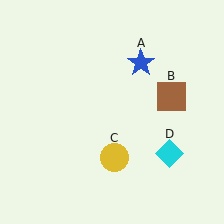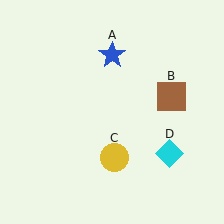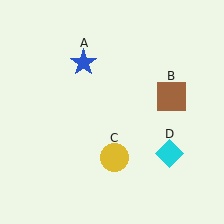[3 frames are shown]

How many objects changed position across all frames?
1 object changed position: blue star (object A).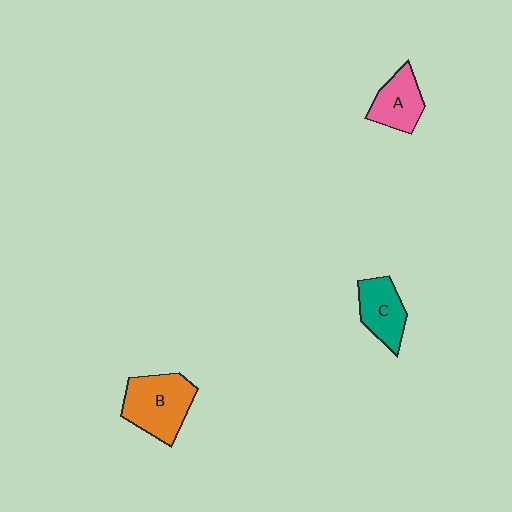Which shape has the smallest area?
Shape A (pink).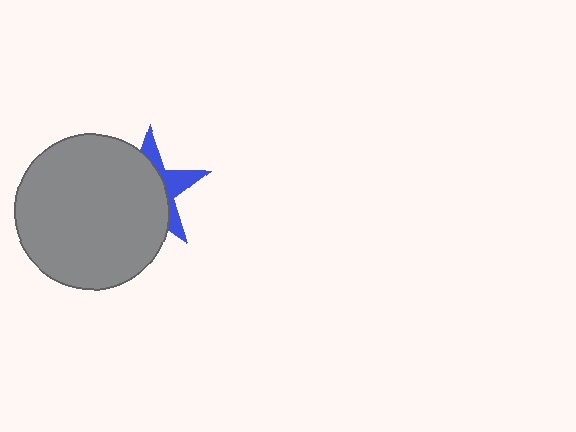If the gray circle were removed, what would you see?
You would see the complete blue star.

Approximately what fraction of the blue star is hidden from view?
Roughly 66% of the blue star is hidden behind the gray circle.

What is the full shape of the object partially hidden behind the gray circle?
The partially hidden object is a blue star.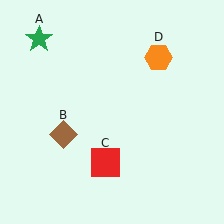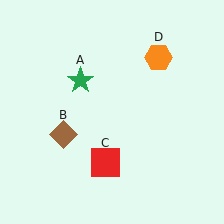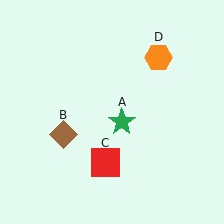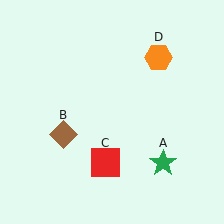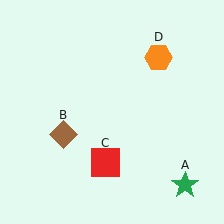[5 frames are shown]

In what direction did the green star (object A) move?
The green star (object A) moved down and to the right.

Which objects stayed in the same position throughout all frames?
Brown diamond (object B) and red square (object C) and orange hexagon (object D) remained stationary.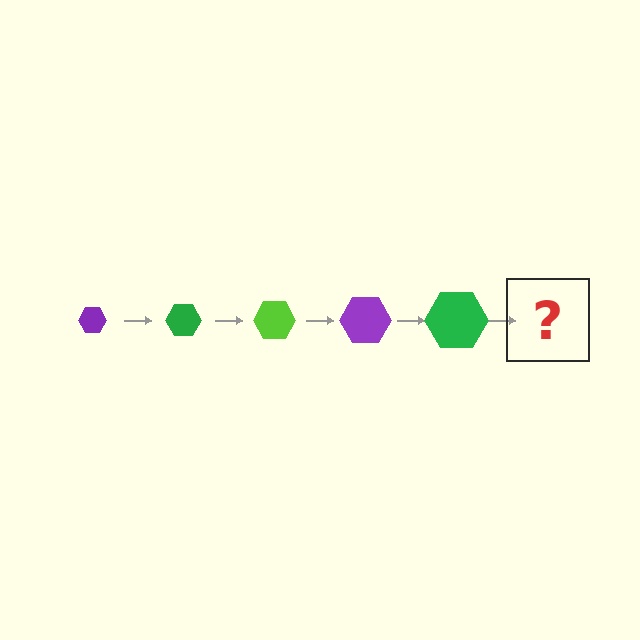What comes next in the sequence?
The next element should be a lime hexagon, larger than the previous one.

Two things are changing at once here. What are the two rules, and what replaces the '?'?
The two rules are that the hexagon grows larger each step and the color cycles through purple, green, and lime. The '?' should be a lime hexagon, larger than the previous one.